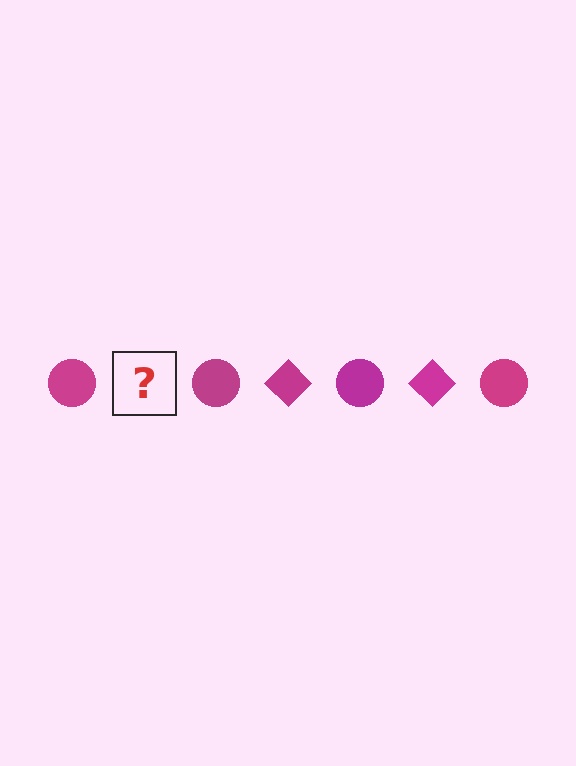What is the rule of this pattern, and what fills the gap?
The rule is that the pattern cycles through circle, diamond shapes in magenta. The gap should be filled with a magenta diamond.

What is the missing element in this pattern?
The missing element is a magenta diamond.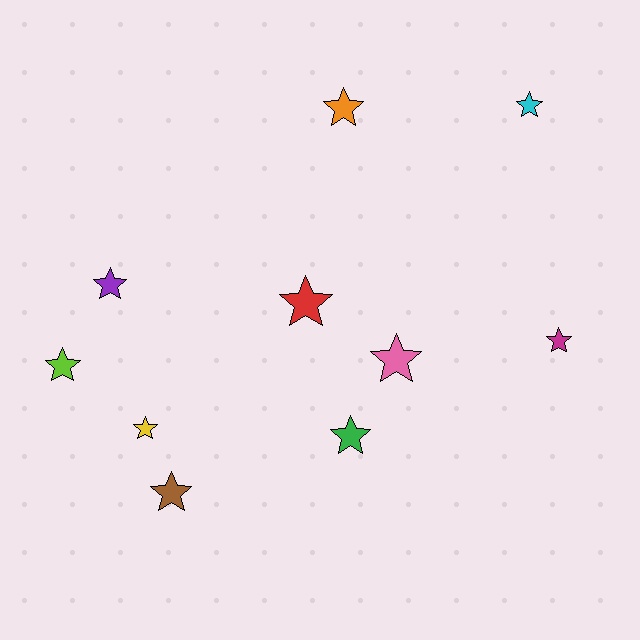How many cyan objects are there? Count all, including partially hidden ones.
There is 1 cyan object.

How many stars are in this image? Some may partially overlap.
There are 10 stars.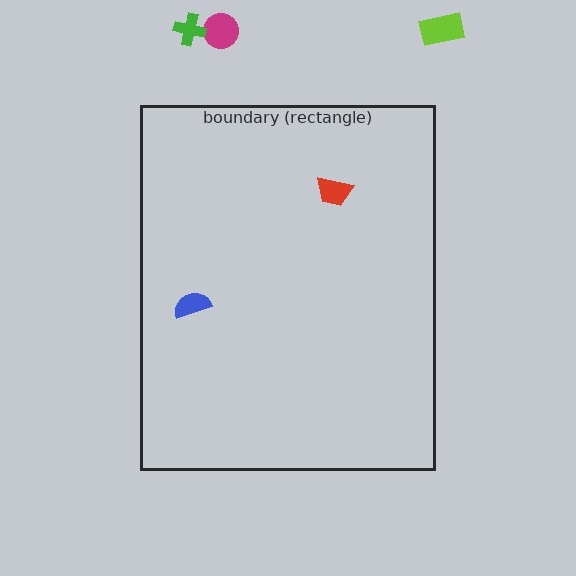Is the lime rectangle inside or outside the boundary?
Outside.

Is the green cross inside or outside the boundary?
Outside.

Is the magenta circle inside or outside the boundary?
Outside.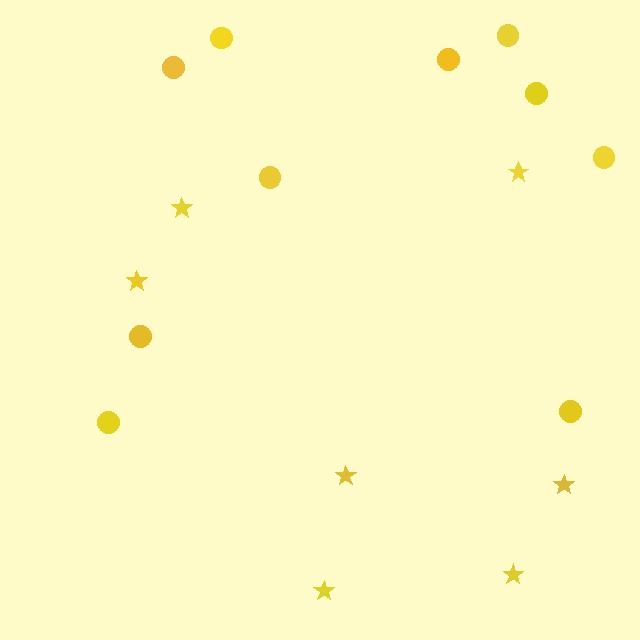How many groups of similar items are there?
There are 2 groups: one group of stars (7) and one group of circles (10).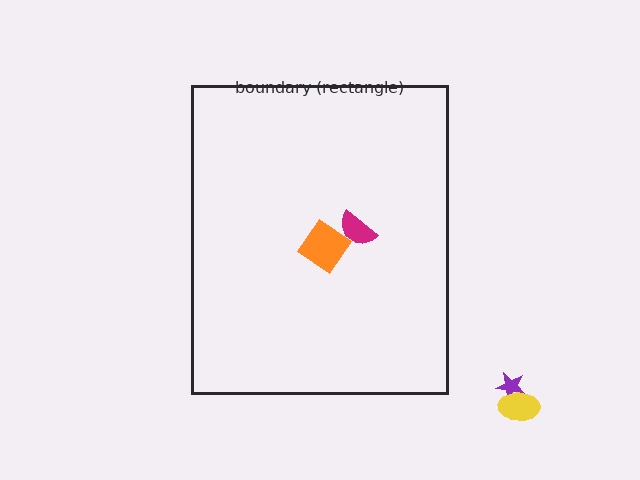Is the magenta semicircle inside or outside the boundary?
Inside.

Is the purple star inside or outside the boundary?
Outside.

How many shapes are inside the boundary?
2 inside, 2 outside.